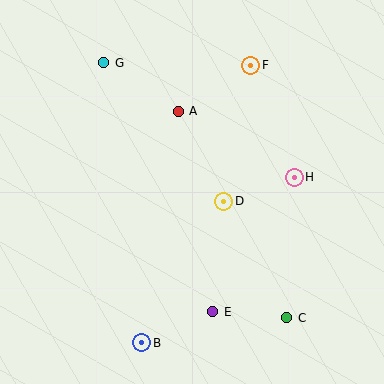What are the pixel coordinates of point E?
Point E is at (213, 312).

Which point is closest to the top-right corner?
Point F is closest to the top-right corner.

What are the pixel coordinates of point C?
Point C is at (287, 318).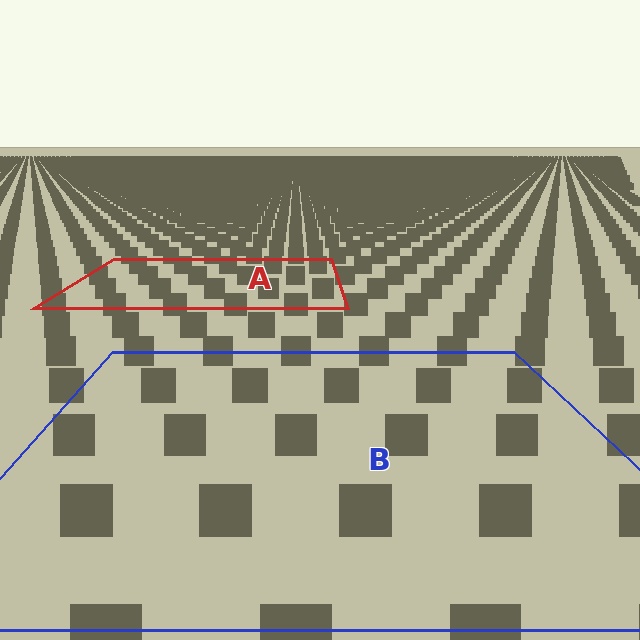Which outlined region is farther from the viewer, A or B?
Region A is farther from the viewer — the texture elements inside it appear smaller and more densely packed.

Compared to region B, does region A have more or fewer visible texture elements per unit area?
Region A has more texture elements per unit area — they are packed more densely because it is farther away.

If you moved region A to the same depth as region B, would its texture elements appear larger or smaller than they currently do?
They would appear larger. At a closer depth, the same texture elements are projected at a bigger on-screen size.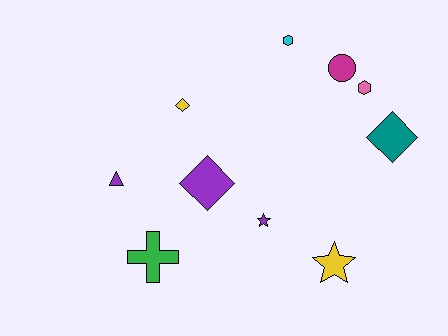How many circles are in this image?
There is 1 circle.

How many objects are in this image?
There are 10 objects.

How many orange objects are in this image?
There are no orange objects.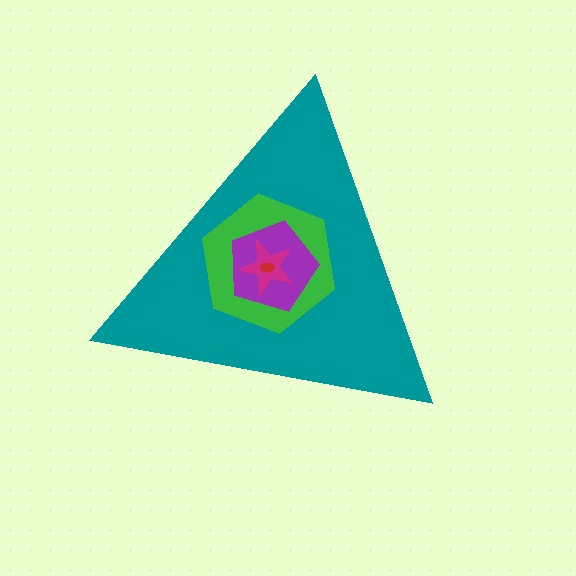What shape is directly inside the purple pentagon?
The magenta star.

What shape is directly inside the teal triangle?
The green hexagon.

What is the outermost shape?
The teal triangle.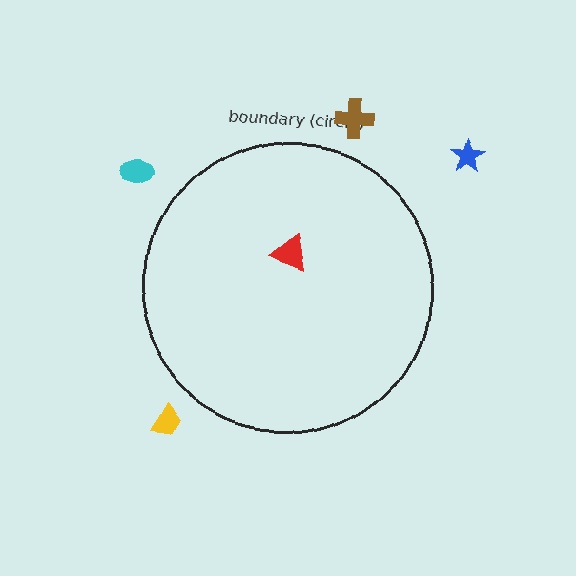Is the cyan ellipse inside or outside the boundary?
Outside.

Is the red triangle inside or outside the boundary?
Inside.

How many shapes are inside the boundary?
1 inside, 4 outside.